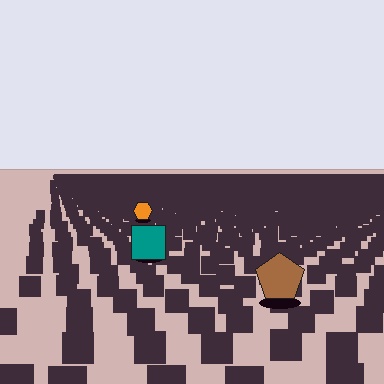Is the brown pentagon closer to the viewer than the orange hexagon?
Yes. The brown pentagon is closer — you can tell from the texture gradient: the ground texture is coarser near it.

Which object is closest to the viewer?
The brown pentagon is closest. The texture marks near it are larger and more spread out.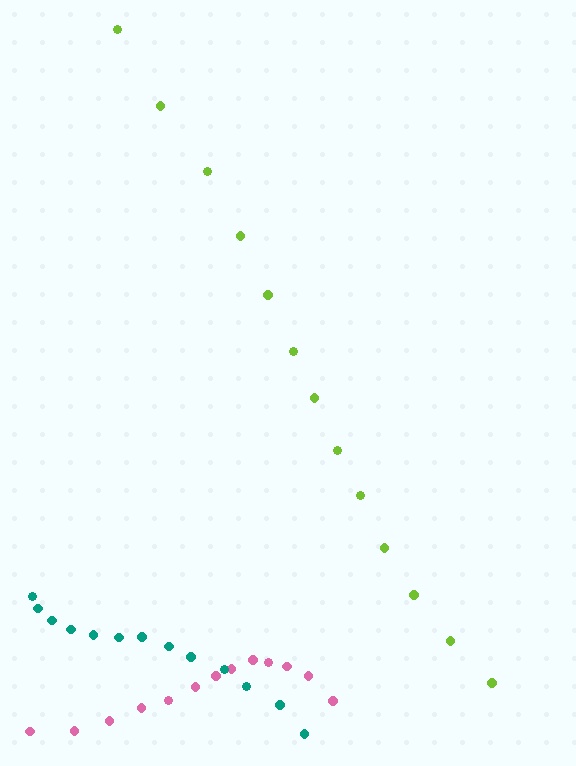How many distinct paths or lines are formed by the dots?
There are 3 distinct paths.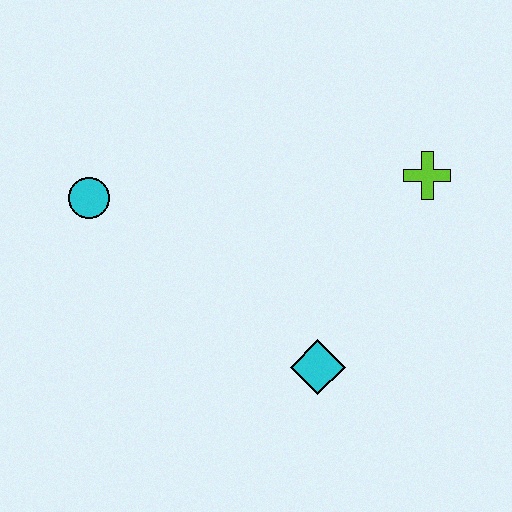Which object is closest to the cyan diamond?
The lime cross is closest to the cyan diamond.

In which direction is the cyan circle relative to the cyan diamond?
The cyan circle is to the left of the cyan diamond.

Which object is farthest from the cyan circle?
The lime cross is farthest from the cyan circle.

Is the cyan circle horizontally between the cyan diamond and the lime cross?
No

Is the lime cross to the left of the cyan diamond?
No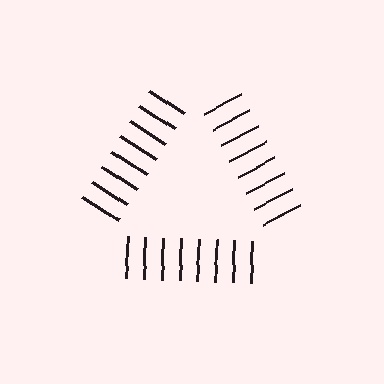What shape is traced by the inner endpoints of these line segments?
An illusory triangle — the line segments terminate on its edges but no continuous stroke is drawn.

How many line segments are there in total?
24 — 8 along each of the 3 edges.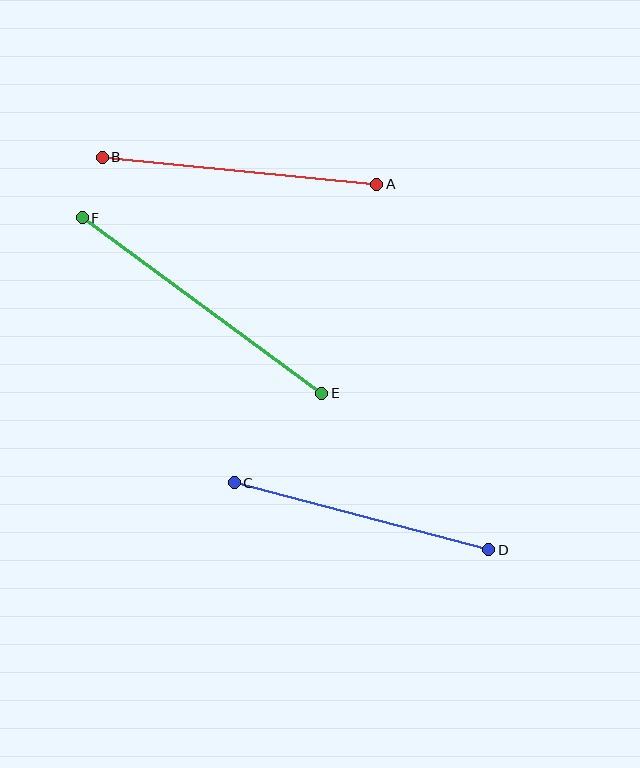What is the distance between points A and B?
The distance is approximately 276 pixels.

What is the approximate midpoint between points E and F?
The midpoint is at approximately (202, 305) pixels.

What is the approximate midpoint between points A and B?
The midpoint is at approximately (239, 171) pixels.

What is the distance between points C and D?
The distance is approximately 263 pixels.